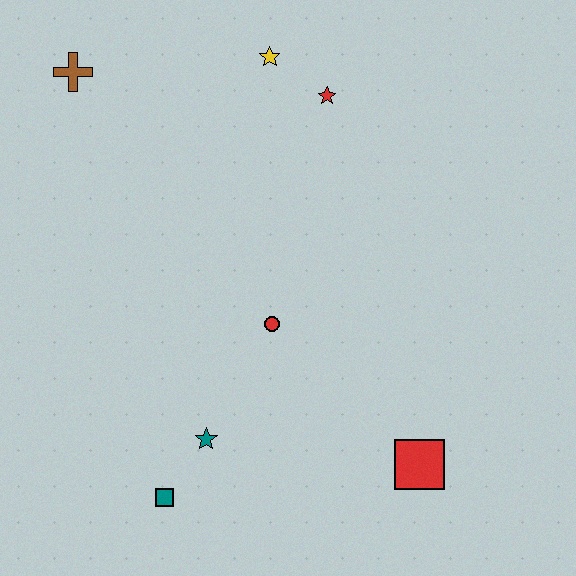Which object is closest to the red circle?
The teal star is closest to the red circle.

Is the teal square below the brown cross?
Yes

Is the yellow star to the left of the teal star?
No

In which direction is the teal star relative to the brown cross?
The teal star is below the brown cross.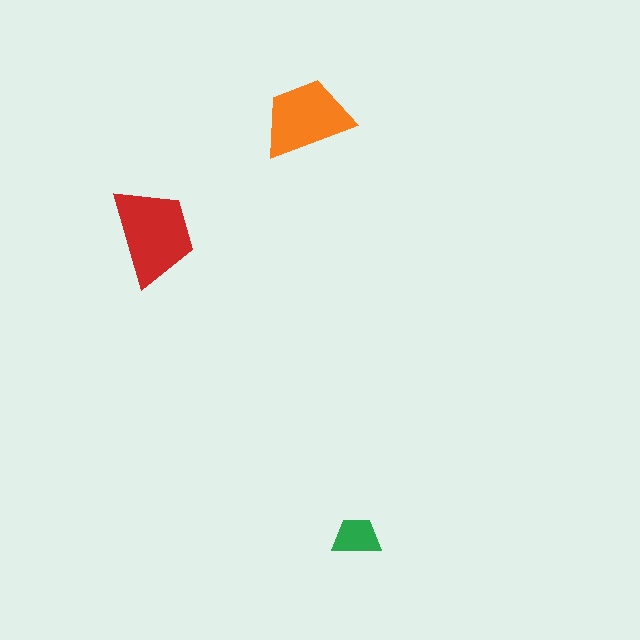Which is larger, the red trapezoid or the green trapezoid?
The red one.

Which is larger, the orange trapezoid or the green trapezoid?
The orange one.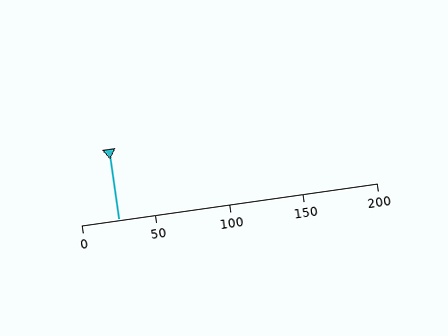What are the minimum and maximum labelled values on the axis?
The axis runs from 0 to 200.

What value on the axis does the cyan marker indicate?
The marker indicates approximately 25.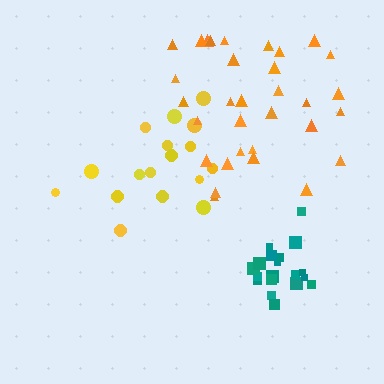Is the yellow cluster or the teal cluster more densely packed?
Teal.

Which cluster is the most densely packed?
Teal.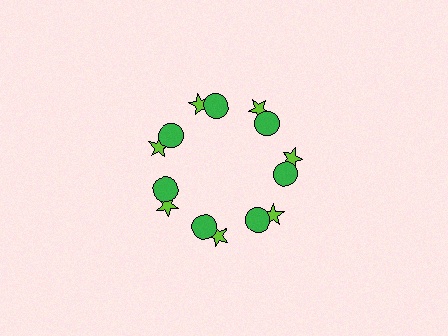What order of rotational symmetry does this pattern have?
This pattern has 7-fold rotational symmetry.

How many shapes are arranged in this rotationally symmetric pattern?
There are 14 shapes, arranged in 7 groups of 2.